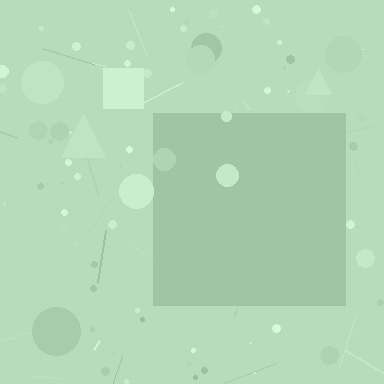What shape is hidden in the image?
A square is hidden in the image.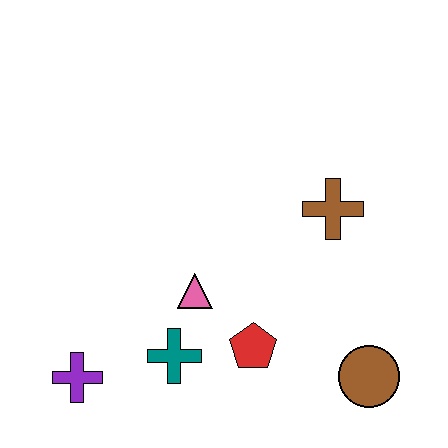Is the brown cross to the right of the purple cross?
Yes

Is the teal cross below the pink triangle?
Yes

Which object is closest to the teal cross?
The pink triangle is closest to the teal cross.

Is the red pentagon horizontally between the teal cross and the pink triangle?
No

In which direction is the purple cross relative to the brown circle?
The purple cross is to the left of the brown circle.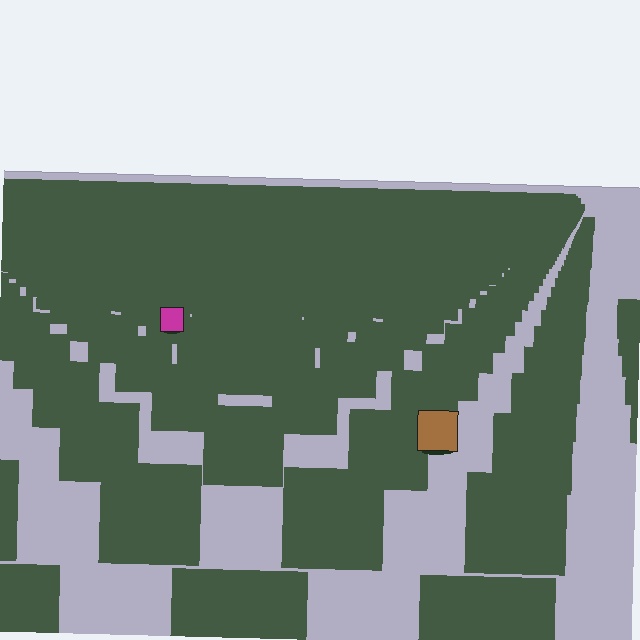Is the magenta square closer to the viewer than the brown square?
No. The brown square is closer — you can tell from the texture gradient: the ground texture is coarser near it.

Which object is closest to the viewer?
The brown square is closest. The texture marks near it are larger and more spread out.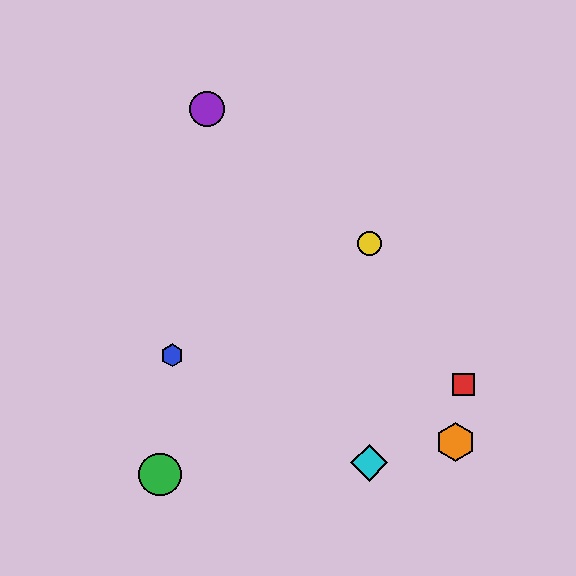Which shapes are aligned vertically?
The yellow circle, the cyan diamond are aligned vertically.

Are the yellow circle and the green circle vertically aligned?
No, the yellow circle is at x≈369 and the green circle is at x≈160.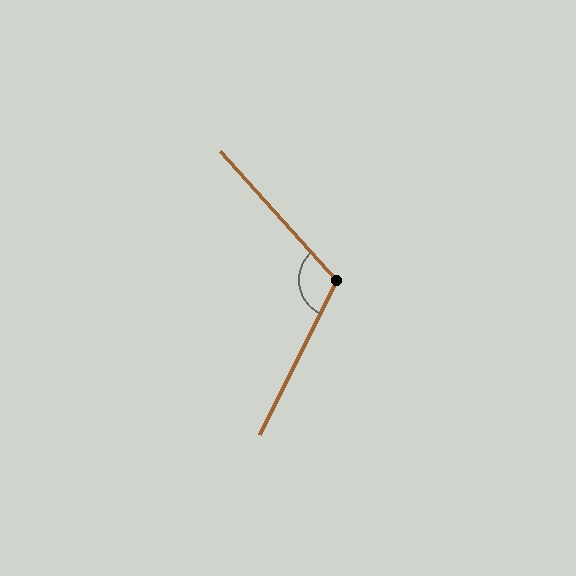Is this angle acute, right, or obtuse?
It is obtuse.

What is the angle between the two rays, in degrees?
Approximately 112 degrees.